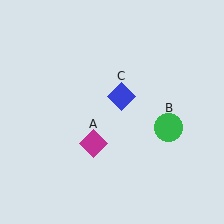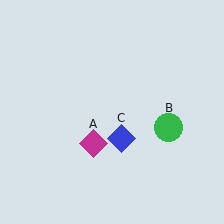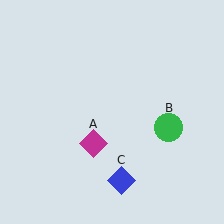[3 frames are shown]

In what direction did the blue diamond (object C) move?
The blue diamond (object C) moved down.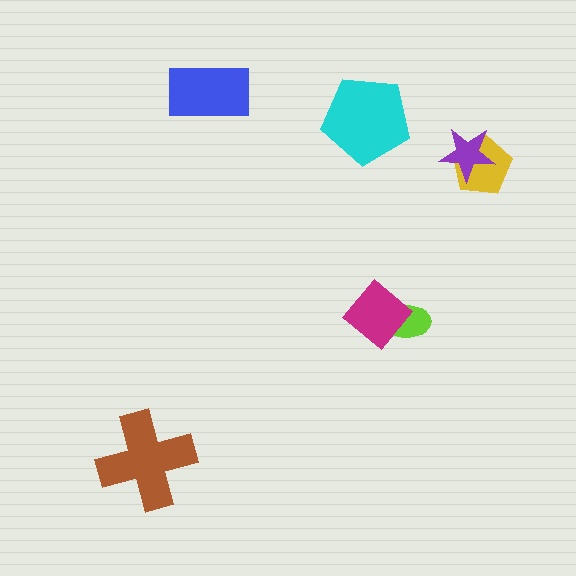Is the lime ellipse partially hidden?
Yes, it is partially covered by another shape.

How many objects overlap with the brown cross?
0 objects overlap with the brown cross.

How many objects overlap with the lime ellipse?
1 object overlaps with the lime ellipse.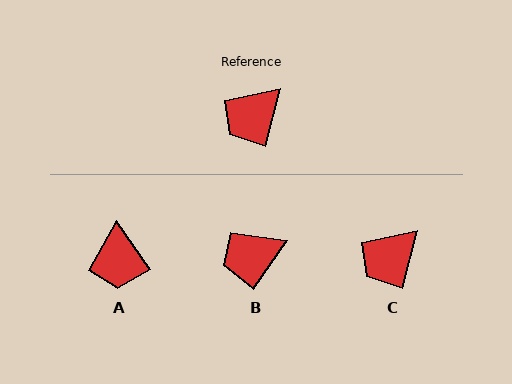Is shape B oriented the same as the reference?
No, it is off by about 20 degrees.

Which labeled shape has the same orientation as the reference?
C.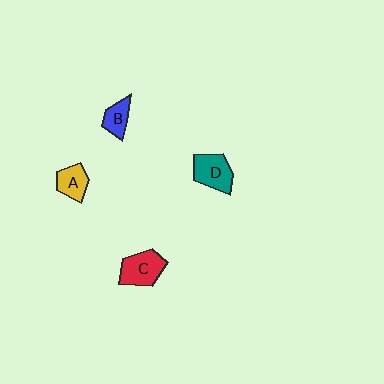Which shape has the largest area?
Shape C (red).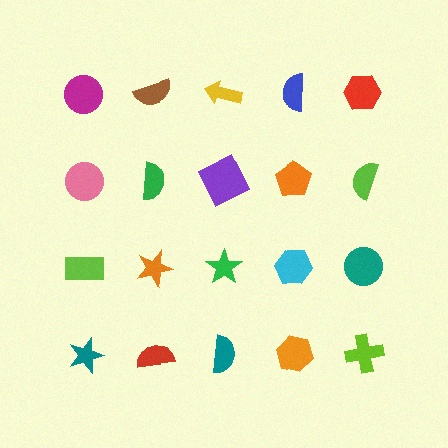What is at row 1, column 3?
A yellow arrow.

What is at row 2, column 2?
A green semicircle.